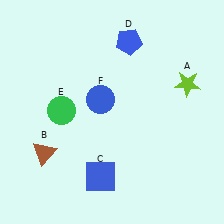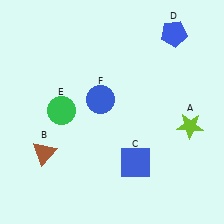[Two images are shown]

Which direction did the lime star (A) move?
The lime star (A) moved down.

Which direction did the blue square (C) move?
The blue square (C) moved right.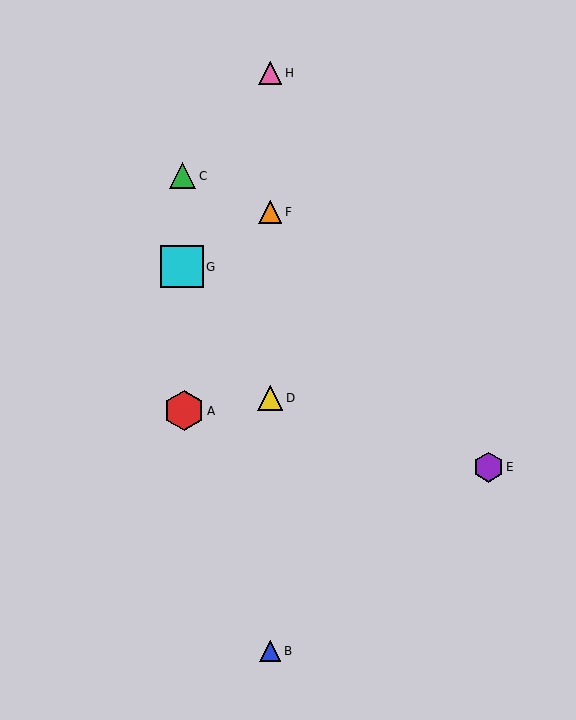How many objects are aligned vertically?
4 objects (B, D, F, H) are aligned vertically.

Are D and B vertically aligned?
Yes, both are at x≈270.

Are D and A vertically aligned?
No, D is at x≈270 and A is at x≈184.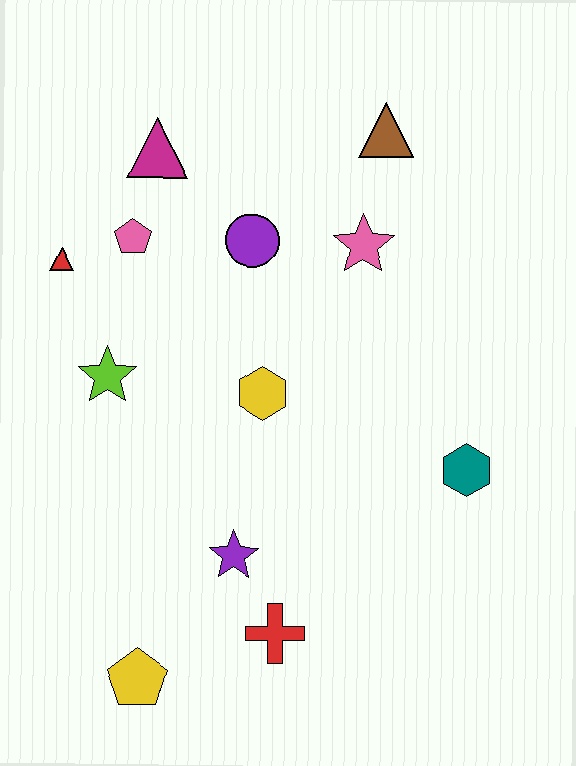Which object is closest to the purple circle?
The pink star is closest to the purple circle.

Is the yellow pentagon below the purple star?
Yes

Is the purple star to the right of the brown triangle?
No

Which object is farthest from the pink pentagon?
The yellow pentagon is farthest from the pink pentagon.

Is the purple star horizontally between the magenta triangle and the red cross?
Yes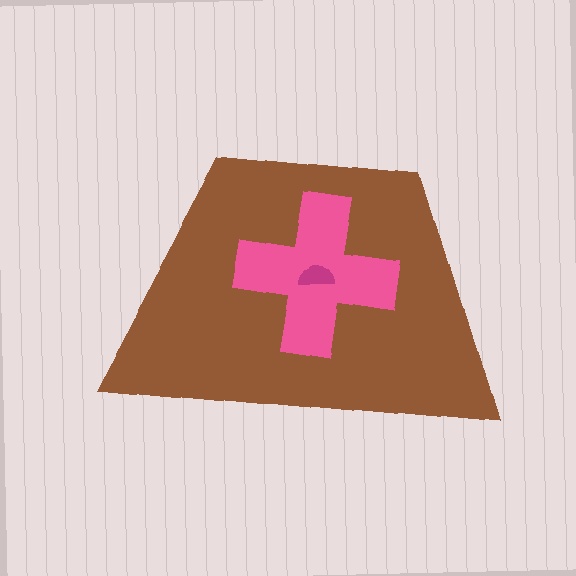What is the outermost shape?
The brown trapezoid.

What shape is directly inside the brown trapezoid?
The pink cross.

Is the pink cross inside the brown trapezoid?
Yes.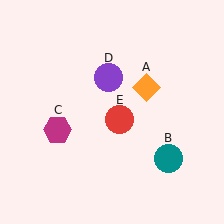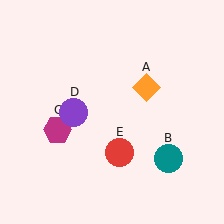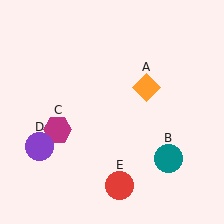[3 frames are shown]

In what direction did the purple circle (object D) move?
The purple circle (object D) moved down and to the left.